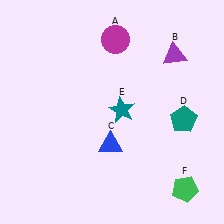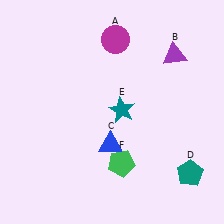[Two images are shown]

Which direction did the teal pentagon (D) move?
The teal pentagon (D) moved down.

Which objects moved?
The objects that moved are: the teal pentagon (D), the green pentagon (F).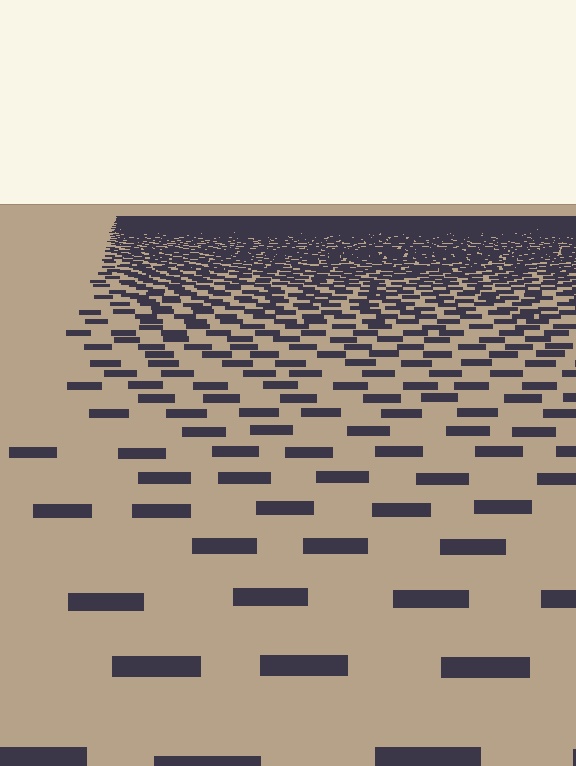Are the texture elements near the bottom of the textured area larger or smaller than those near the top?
Larger. Near the bottom, elements are closer to the viewer and appear at a bigger on-screen size.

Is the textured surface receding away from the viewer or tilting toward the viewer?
The surface is receding away from the viewer. Texture elements get smaller and denser toward the top.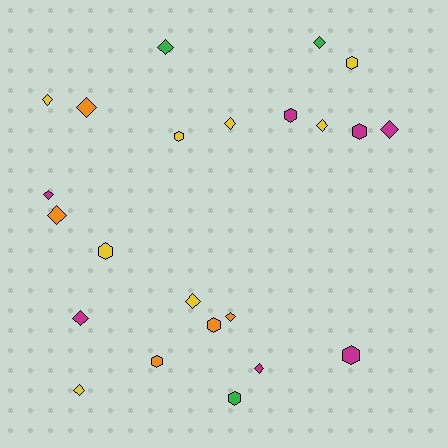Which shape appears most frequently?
Diamond, with 14 objects.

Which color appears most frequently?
Yellow, with 8 objects.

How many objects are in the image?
There are 23 objects.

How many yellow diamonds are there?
There are 5 yellow diamonds.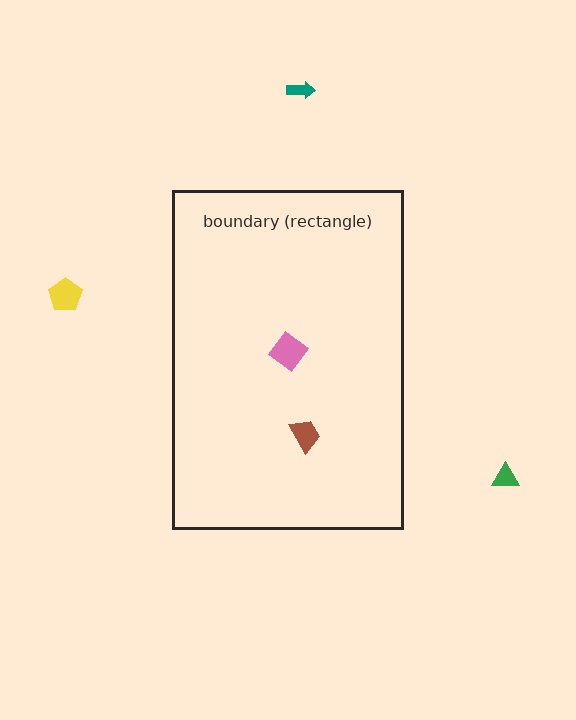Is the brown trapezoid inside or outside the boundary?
Inside.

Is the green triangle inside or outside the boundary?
Outside.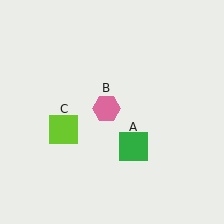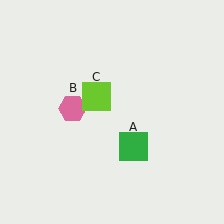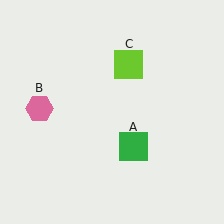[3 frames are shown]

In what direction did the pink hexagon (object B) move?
The pink hexagon (object B) moved left.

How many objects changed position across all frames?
2 objects changed position: pink hexagon (object B), lime square (object C).